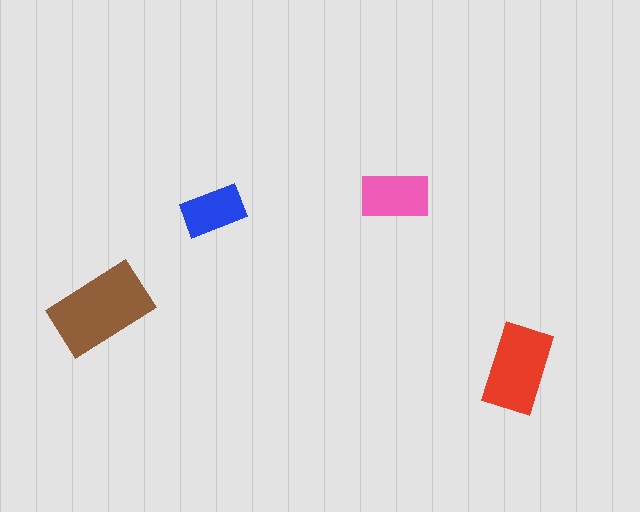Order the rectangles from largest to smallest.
the brown one, the red one, the pink one, the blue one.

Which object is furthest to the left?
The brown rectangle is leftmost.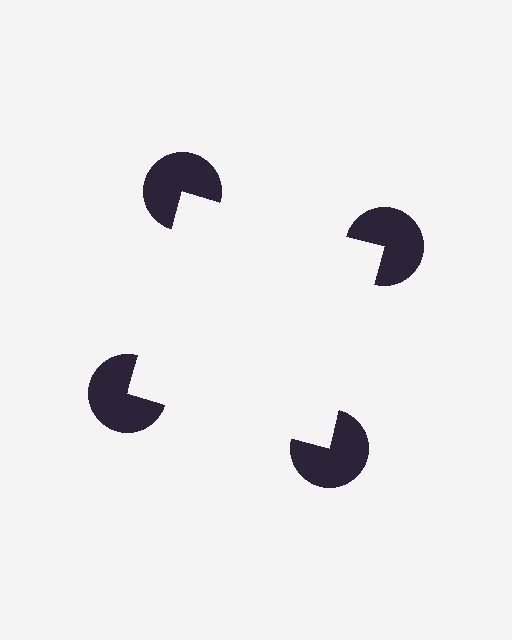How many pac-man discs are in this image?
There are 4 — one at each vertex of the illusory square.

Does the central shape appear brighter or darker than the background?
It typically appears slightly brighter than the background, even though no actual brightness change is drawn.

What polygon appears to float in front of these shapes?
An illusory square — its edges are inferred from the aligned wedge cuts in the pac-man discs, not physically drawn.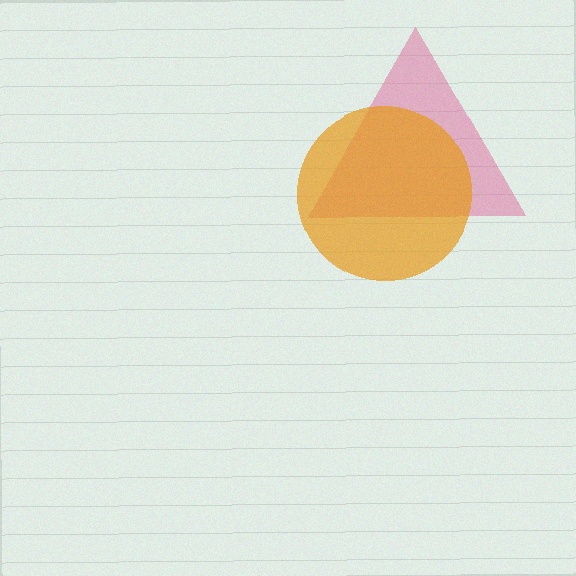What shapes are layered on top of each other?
The layered shapes are: a pink triangle, an orange circle.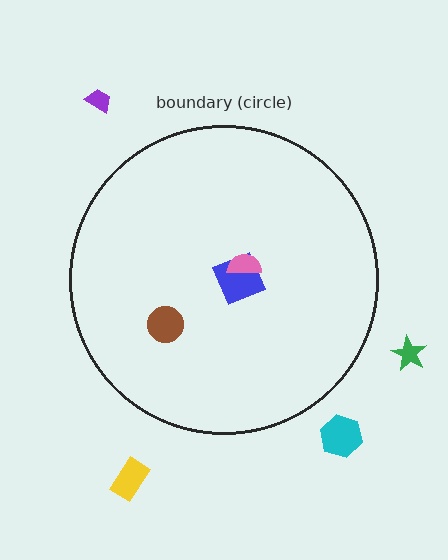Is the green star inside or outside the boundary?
Outside.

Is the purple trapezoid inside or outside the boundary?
Outside.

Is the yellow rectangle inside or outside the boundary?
Outside.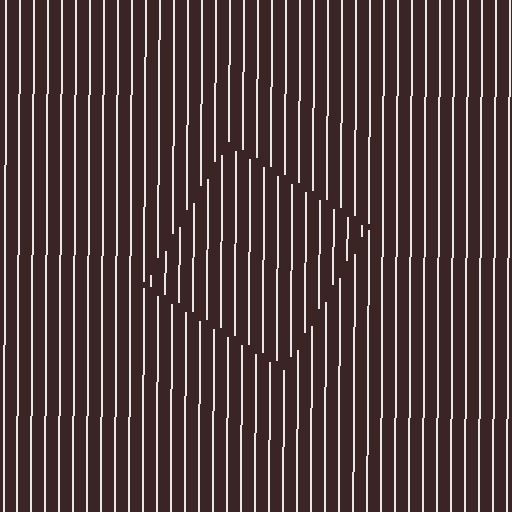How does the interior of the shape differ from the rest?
The interior of the shape contains the same grating, shifted by half a period — the contour is defined by the phase discontinuity where line-ends from the inner and outer gratings abut.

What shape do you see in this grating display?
An illusory square. The interior of the shape contains the same grating, shifted by half a period — the contour is defined by the phase discontinuity where line-ends from the inner and outer gratings abut.